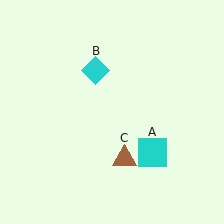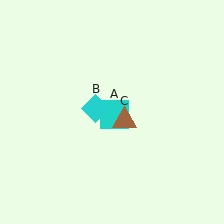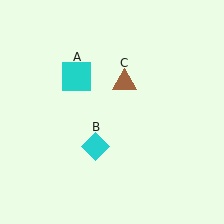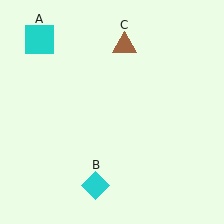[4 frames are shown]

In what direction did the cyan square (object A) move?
The cyan square (object A) moved up and to the left.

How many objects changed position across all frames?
3 objects changed position: cyan square (object A), cyan diamond (object B), brown triangle (object C).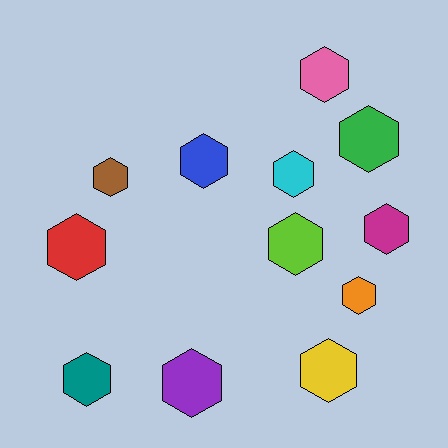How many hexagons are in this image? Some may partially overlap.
There are 12 hexagons.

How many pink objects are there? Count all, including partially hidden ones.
There is 1 pink object.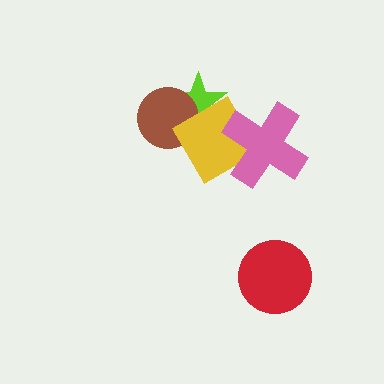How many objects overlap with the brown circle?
2 objects overlap with the brown circle.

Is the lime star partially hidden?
Yes, it is partially covered by another shape.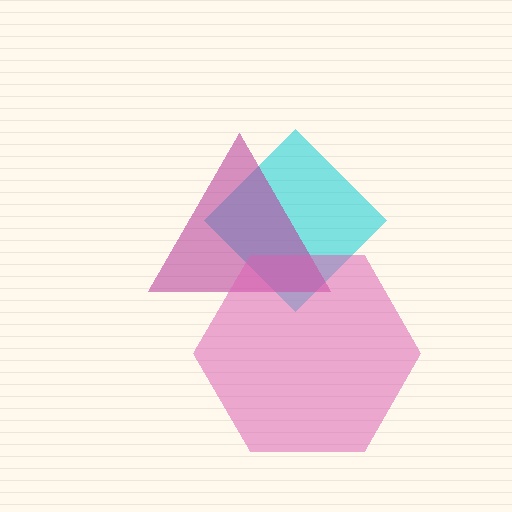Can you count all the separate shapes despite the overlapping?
Yes, there are 3 separate shapes.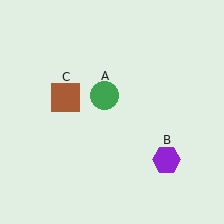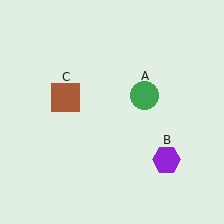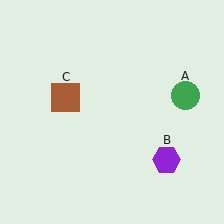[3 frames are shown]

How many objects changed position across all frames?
1 object changed position: green circle (object A).